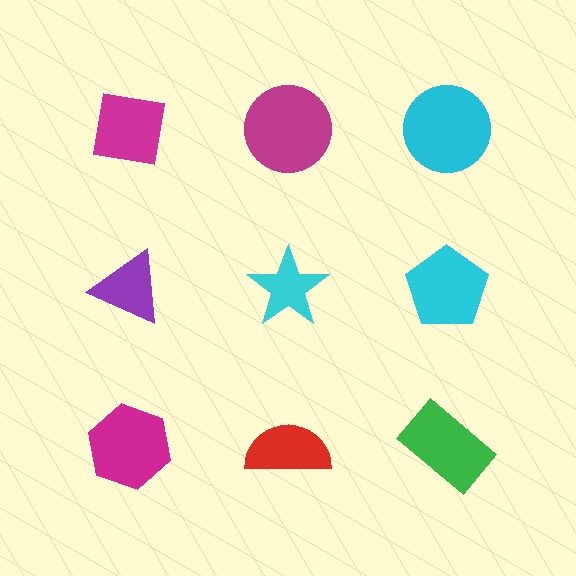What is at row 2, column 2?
A cyan star.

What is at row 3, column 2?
A red semicircle.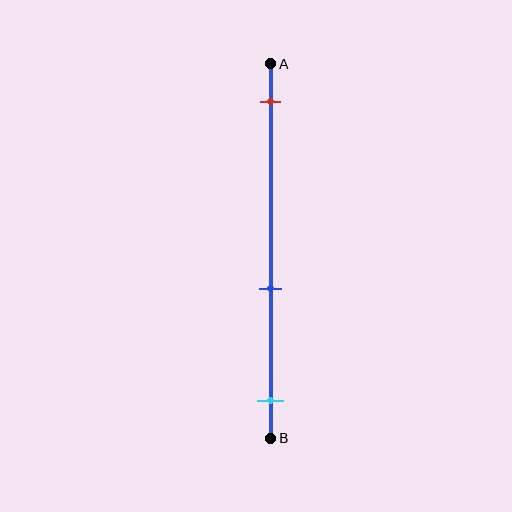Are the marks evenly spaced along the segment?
No, the marks are not evenly spaced.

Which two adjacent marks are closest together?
The blue and cyan marks are the closest adjacent pair.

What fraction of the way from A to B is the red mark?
The red mark is approximately 10% (0.1) of the way from A to B.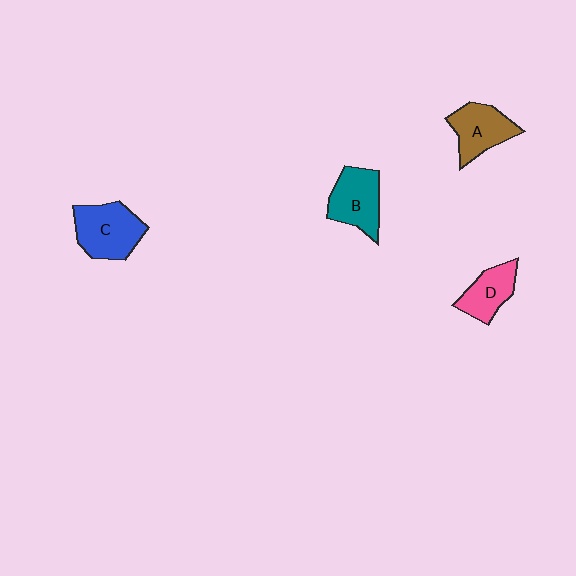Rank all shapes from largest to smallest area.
From largest to smallest: C (blue), B (teal), A (brown), D (pink).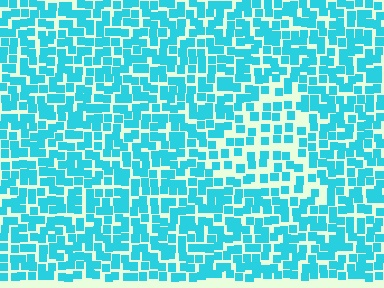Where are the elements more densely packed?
The elements are more densely packed outside the triangle boundary.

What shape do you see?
I see a triangle.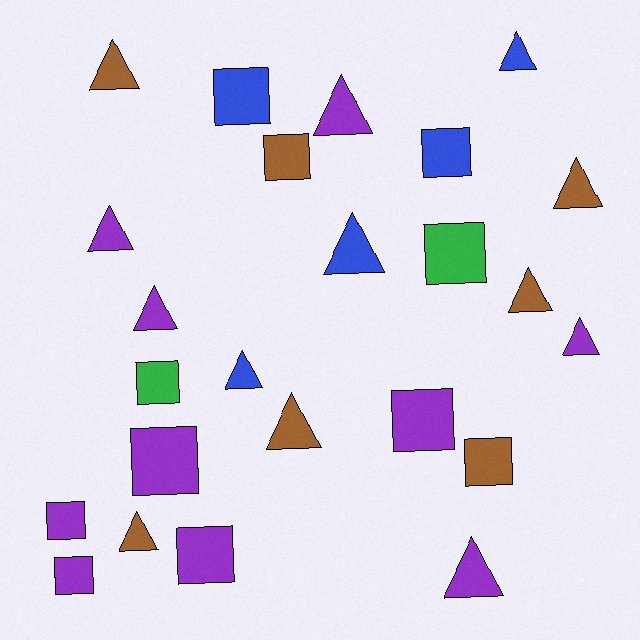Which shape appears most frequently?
Triangle, with 13 objects.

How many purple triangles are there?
There are 5 purple triangles.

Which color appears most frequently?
Purple, with 10 objects.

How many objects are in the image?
There are 24 objects.